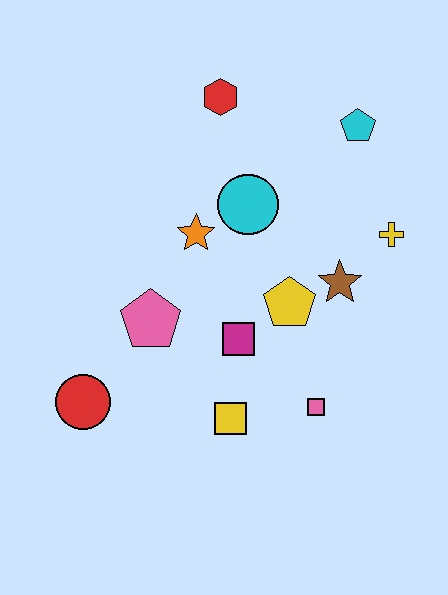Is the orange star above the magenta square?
Yes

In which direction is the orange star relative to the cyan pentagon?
The orange star is to the left of the cyan pentagon.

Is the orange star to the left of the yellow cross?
Yes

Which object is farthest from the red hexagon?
The red circle is farthest from the red hexagon.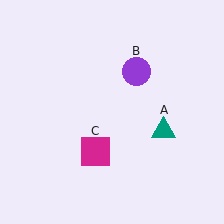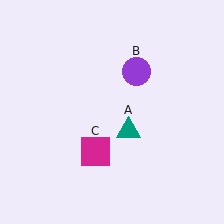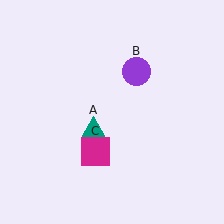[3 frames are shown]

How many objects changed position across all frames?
1 object changed position: teal triangle (object A).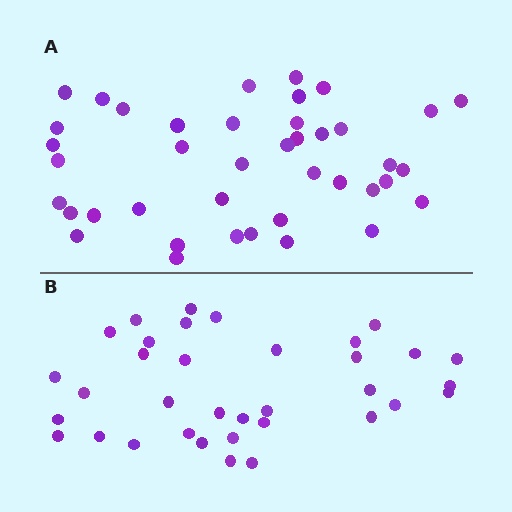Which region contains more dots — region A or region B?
Region A (the top region) has more dots.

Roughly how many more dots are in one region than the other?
Region A has about 6 more dots than region B.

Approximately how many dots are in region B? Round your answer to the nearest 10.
About 40 dots. (The exact count is 35, which rounds to 40.)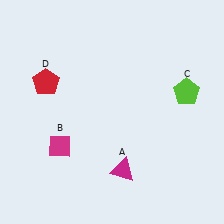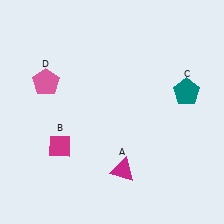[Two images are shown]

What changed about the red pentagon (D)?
In Image 1, D is red. In Image 2, it changed to pink.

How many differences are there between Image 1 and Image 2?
There are 2 differences between the two images.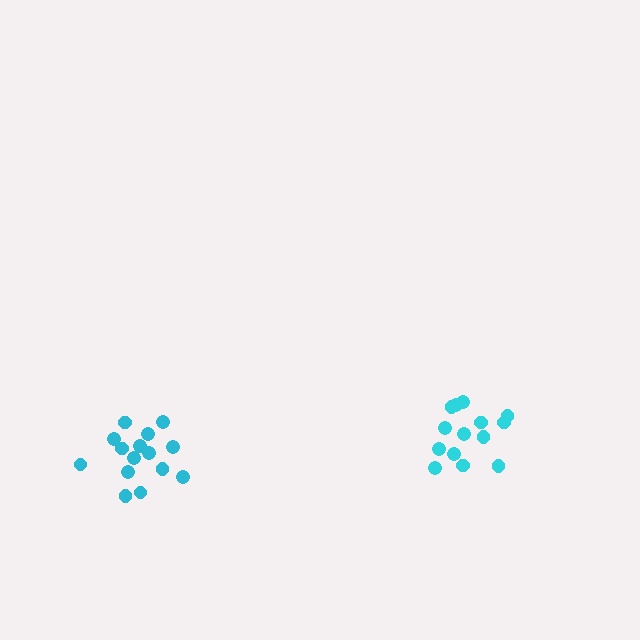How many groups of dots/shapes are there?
There are 2 groups.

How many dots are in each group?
Group 1: 15 dots, Group 2: 14 dots (29 total).